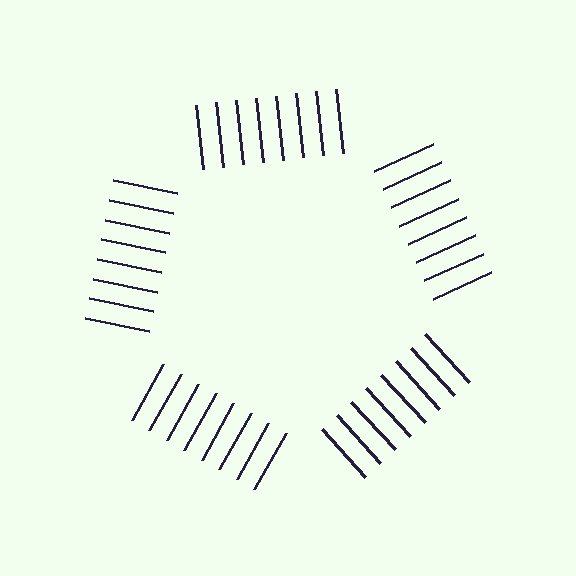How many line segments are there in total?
40 — 8 along each of the 5 edges.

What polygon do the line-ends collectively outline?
An illusory pentagon — the line segments terminate on its edges but no continuous stroke is drawn.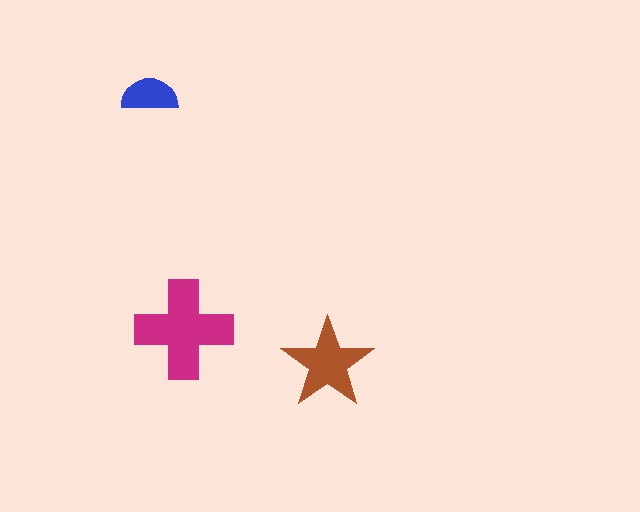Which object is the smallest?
The blue semicircle.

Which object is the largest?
The magenta cross.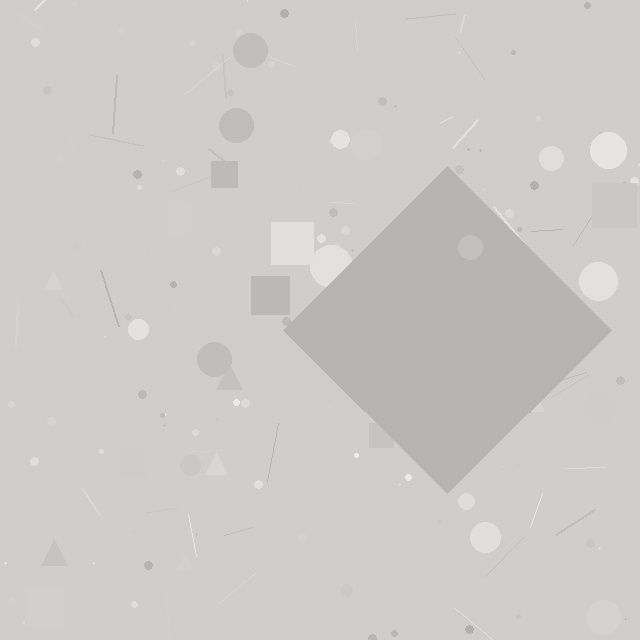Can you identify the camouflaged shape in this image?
The camouflaged shape is a diamond.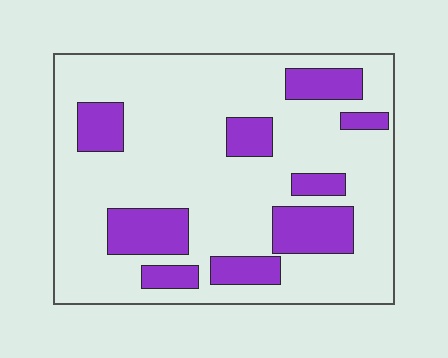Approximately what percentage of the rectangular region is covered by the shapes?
Approximately 25%.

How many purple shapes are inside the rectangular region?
9.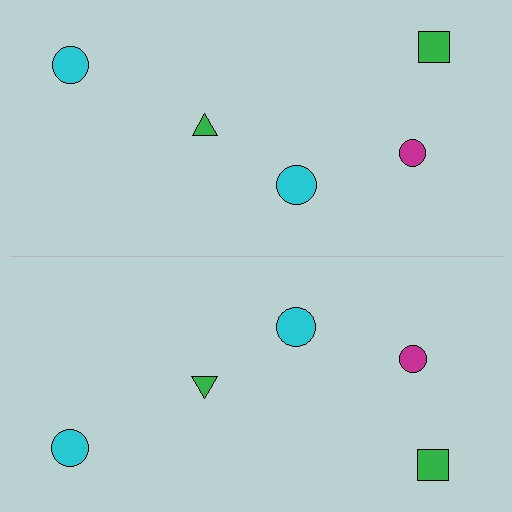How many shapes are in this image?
There are 10 shapes in this image.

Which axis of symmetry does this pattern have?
The pattern has a horizontal axis of symmetry running through the center of the image.